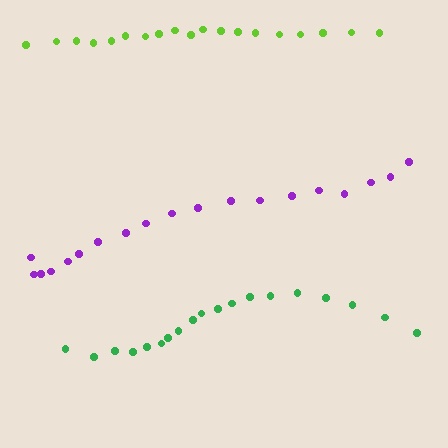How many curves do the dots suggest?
There are 3 distinct paths.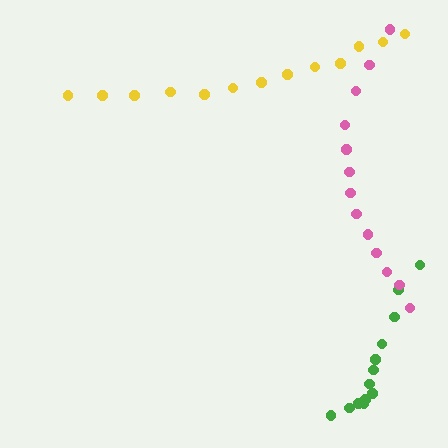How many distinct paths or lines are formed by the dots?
There are 3 distinct paths.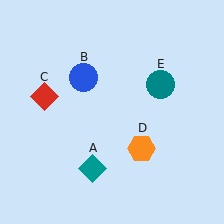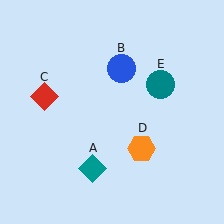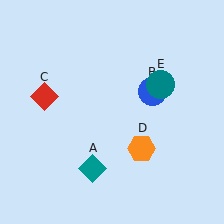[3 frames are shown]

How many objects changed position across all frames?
1 object changed position: blue circle (object B).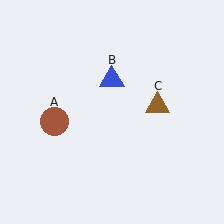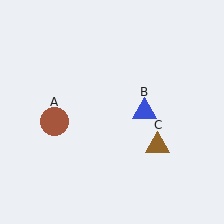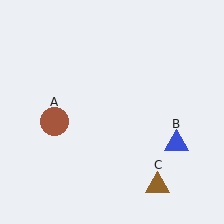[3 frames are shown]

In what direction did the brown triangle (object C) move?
The brown triangle (object C) moved down.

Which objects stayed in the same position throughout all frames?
Brown circle (object A) remained stationary.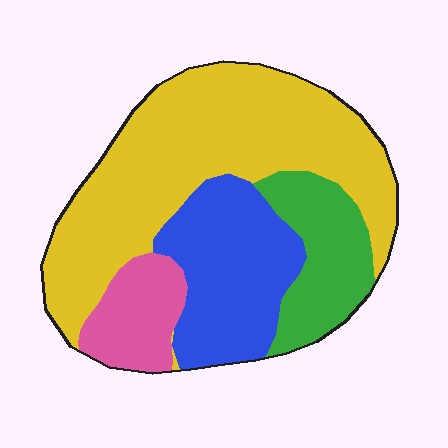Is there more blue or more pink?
Blue.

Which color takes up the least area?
Pink, at roughly 10%.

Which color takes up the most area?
Yellow, at roughly 50%.